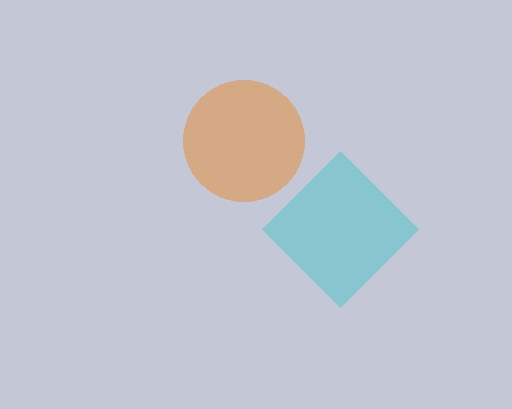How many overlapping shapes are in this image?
There are 2 overlapping shapes in the image.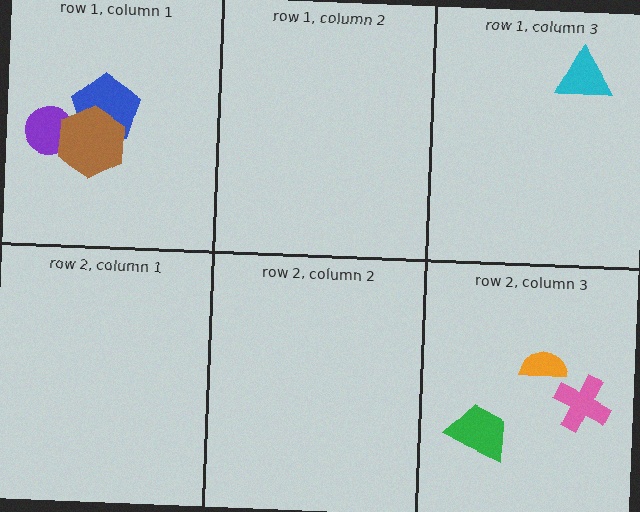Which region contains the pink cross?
The row 2, column 3 region.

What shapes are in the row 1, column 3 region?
The cyan triangle.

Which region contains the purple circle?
The row 1, column 1 region.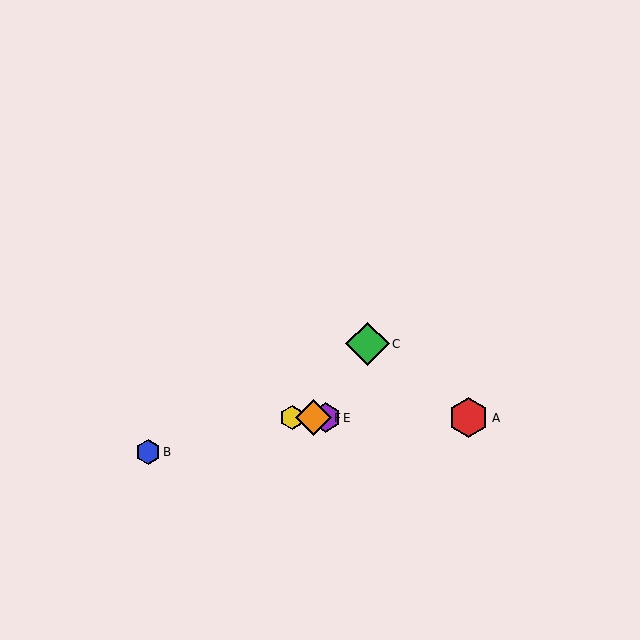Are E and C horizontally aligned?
No, E is at y≈418 and C is at y≈344.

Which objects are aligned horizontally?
Objects A, D, E, F are aligned horizontally.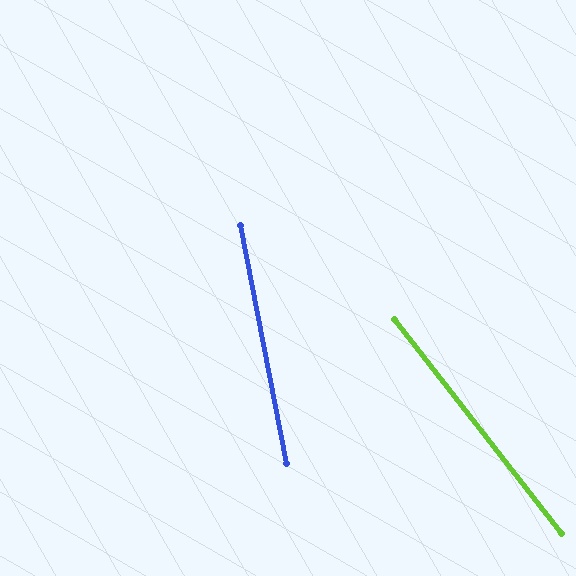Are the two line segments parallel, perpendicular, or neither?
Neither parallel nor perpendicular — they differ by about 27°.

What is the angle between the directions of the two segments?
Approximately 27 degrees.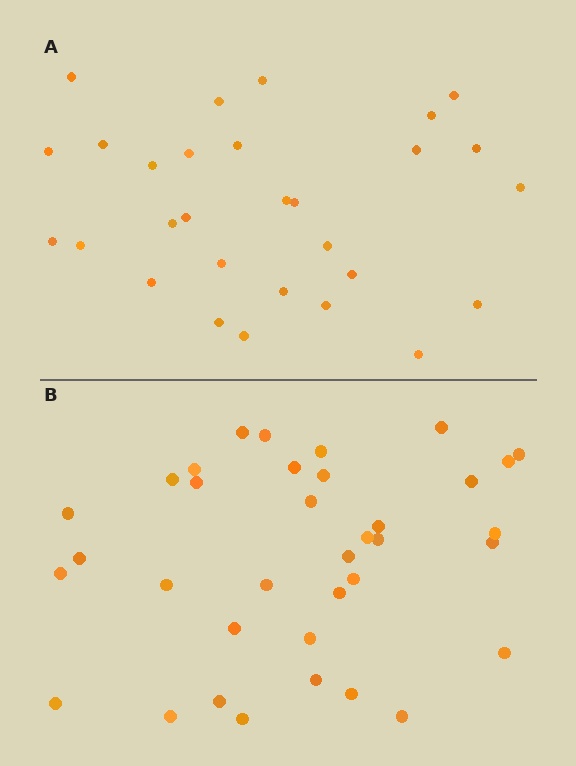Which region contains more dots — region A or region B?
Region B (the bottom region) has more dots.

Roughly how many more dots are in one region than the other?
Region B has roughly 8 or so more dots than region A.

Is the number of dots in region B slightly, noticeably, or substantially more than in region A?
Region B has only slightly more — the two regions are fairly close. The ratio is roughly 1.2 to 1.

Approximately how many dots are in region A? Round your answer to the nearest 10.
About 30 dots. (The exact count is 29, which rounds to 30.)